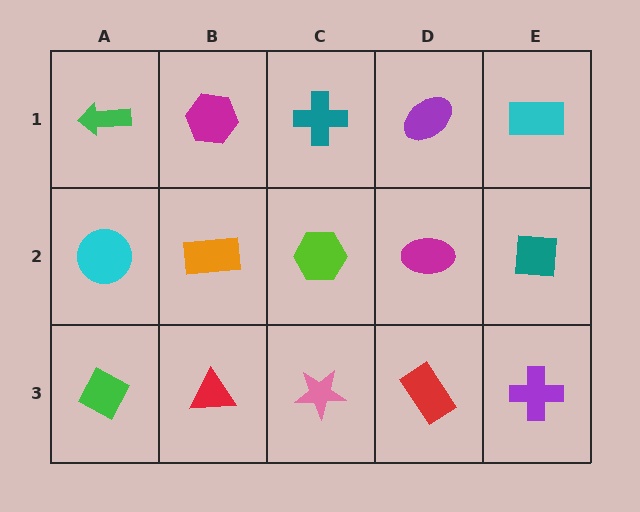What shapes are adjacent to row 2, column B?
A magenta hexagon (row 1, column B), a red triangle (row 3, column B), a cyan circle (row 2, column A), a lime hexagon (row 2, column C).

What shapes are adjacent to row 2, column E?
A cyan rectangle (row 1, column E), a purple cross (row 3, column E), a magenta ellipse (row 2, column D).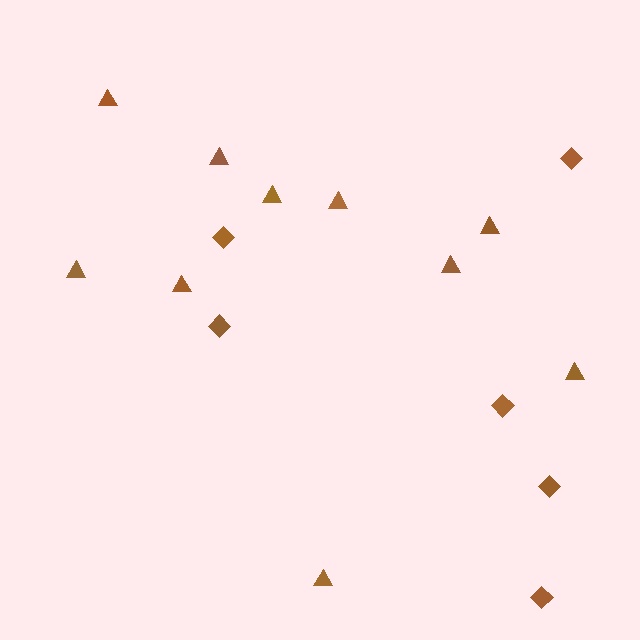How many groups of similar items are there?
There are 2 groups: one group of triangles (10) and one group of diamonds (6).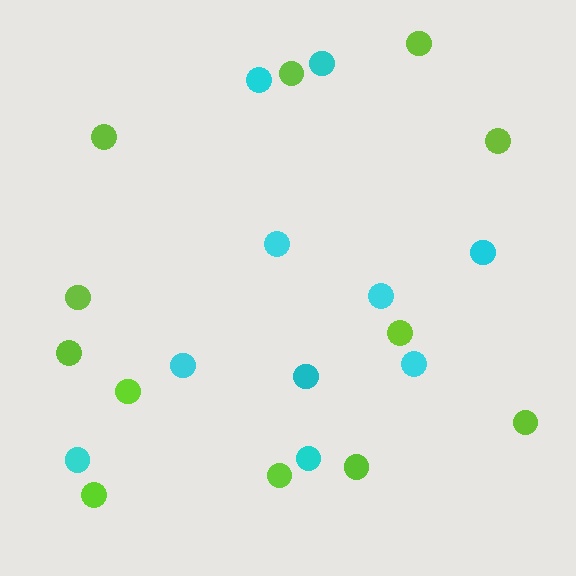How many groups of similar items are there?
There are 2 groups: one group of lime circles (12) and one group of cyan circles (10).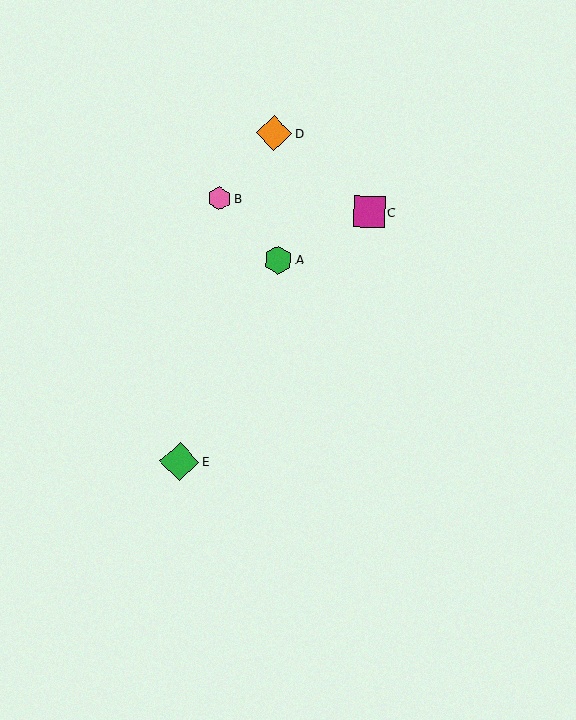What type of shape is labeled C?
Shape C is a magenta square.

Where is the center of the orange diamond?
The center of the orange diamond is at (274, 133).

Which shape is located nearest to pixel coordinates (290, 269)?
The green hexagon (labeled A) at (278, 260) is nearest to that location.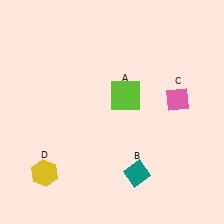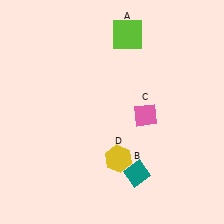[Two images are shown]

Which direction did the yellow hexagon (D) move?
The yellow hexagon (D) moved right.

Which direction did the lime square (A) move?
The lime square (A) moved up.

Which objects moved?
The objects that moved are: the lime square (A), the pink diamond (C), the yellow hexagon (D).